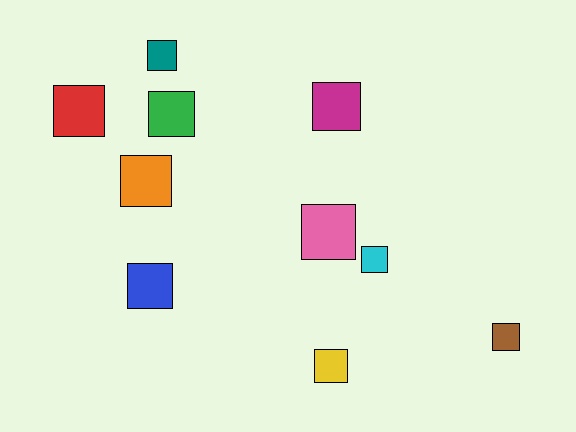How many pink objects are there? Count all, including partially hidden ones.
There is 1 pink object.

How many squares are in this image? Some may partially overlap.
There are 10 squares.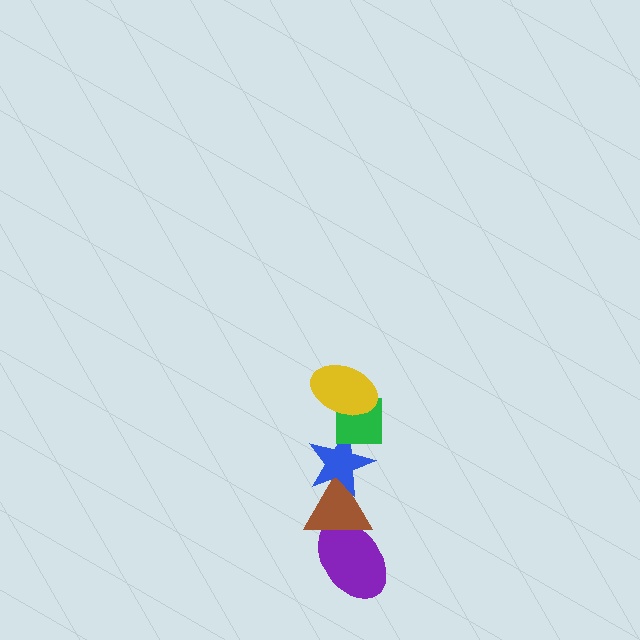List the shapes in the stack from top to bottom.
From top to bottom: the yellow ellipse, the green square, the blue star, the brown triangle, the purple ellipse.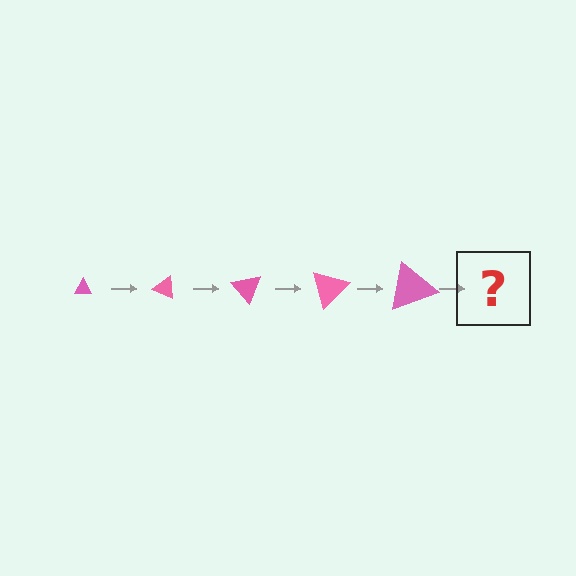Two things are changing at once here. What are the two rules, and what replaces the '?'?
The two rules are that the triangle grows larger each step and it rotates 25 degrees each step. The '?' should be a triangle, larger than the previous one and rotated 125 degrees from the start.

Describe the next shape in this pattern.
It should be a triangle, larger than the previous one and rotated 125 degrees from the start.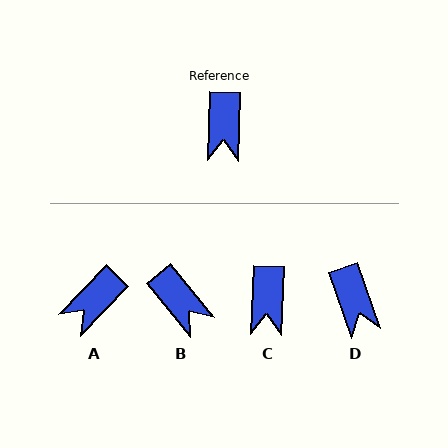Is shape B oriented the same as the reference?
No, it is off by about 41 degrees.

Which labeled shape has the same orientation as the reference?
C.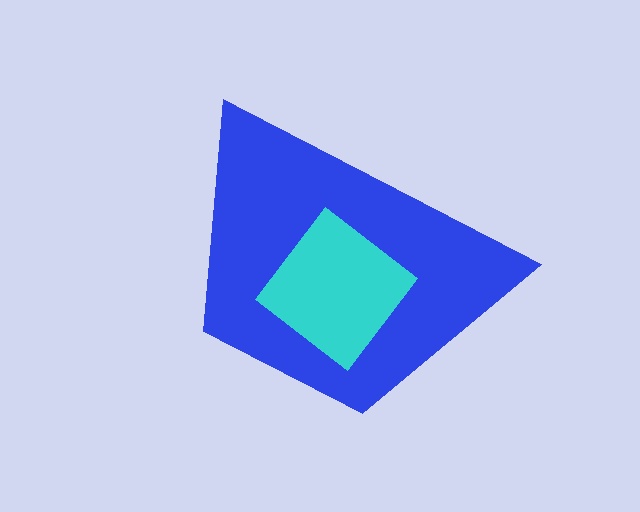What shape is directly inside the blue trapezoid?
The cyan diamond.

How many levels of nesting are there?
2.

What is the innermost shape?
The cyan diamond.